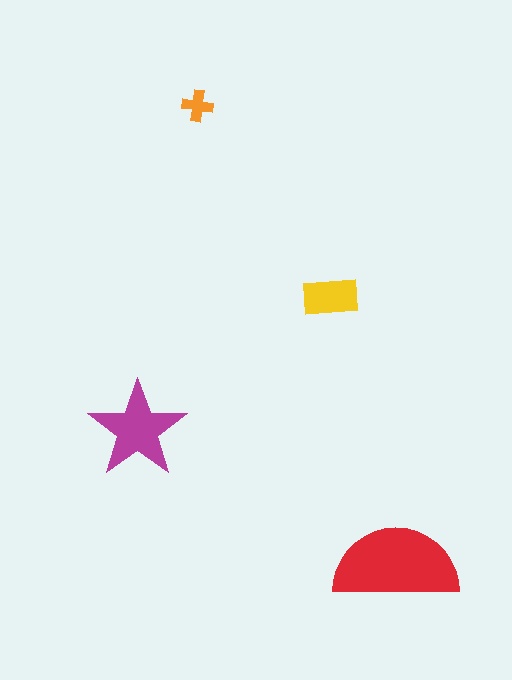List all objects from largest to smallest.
The red semicircle, the magenta star, the yellow rectangle, the orange cross.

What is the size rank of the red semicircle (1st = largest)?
1st.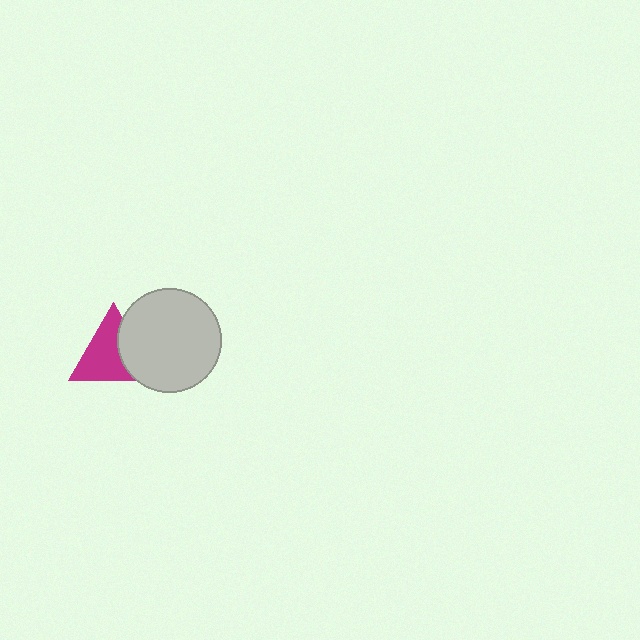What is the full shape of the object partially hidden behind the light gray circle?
The partially hidden object is a magenta triangle.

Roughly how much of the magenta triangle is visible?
Most of it is visible (roughly 66%).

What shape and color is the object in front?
The object in front is a light gray circle.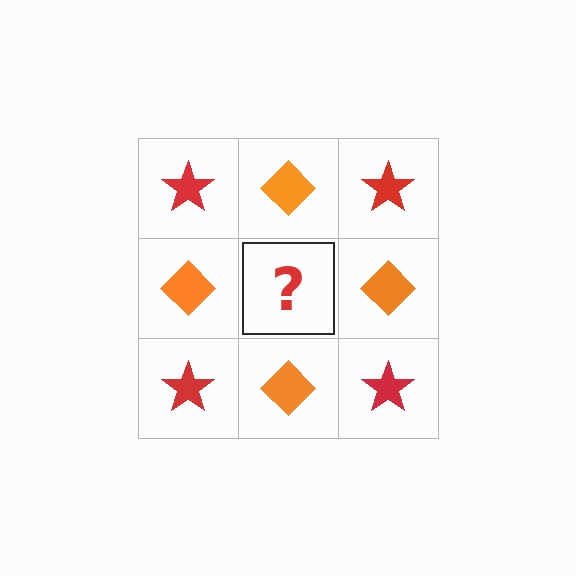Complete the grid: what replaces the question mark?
The question mark should be replaced with a red star.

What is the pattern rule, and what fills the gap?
The rule is that it alternates red star and orange diamond in a checkerboard pattern. The gap should be filled with a red star.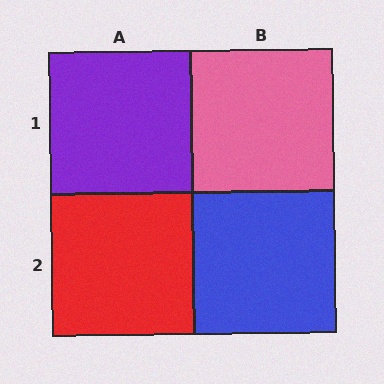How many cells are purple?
1 cell is purple.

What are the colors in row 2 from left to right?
Red, blue.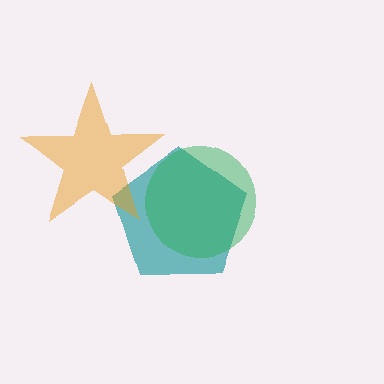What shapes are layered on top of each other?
The layered shapes are: a teal pentagon, an orange star, a green circle.